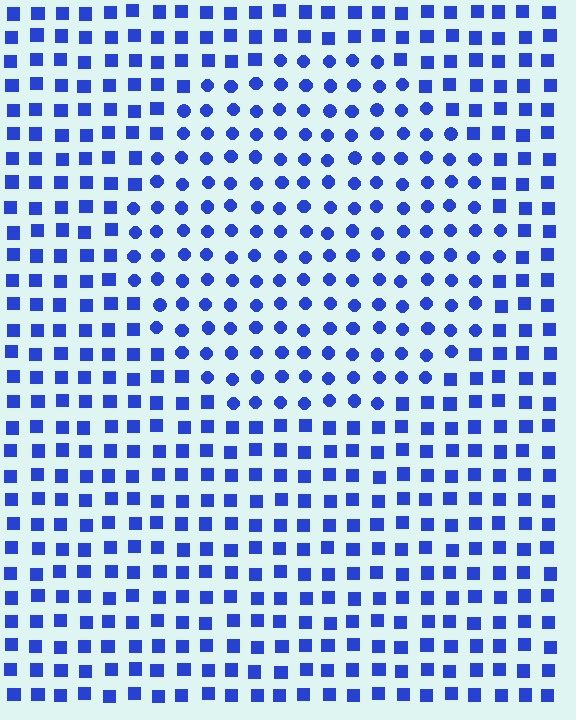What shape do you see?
I see a circle.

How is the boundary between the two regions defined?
The boundary is defined by a change in element shape: circles inside vs. squares outside. All elements share the same color and spacing.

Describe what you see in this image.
The image is filled with small blue elements arranged in a uniform grid. A circle-shaped region contains circles, while the surrounding area contains squares. The boundary is defined purely by the change in element shape.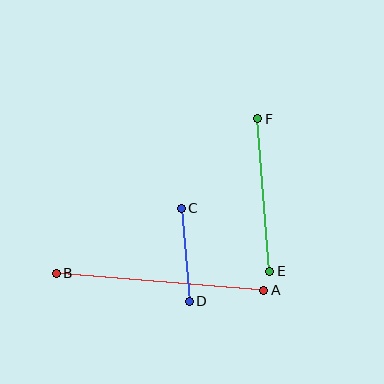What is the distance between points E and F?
The distance is approximately 153 pixels.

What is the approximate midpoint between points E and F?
The midpoint is at approximately (264, 195) pixels.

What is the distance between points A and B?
The distance is approximately 208 pixels.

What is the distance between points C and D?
The distance is approximately 93 pixels.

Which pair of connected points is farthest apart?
Points A and B are farthest apart.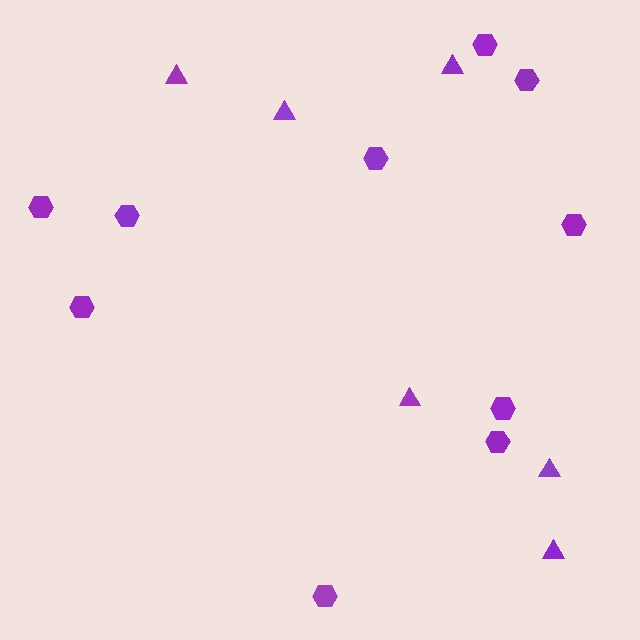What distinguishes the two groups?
There are 2 groups: one group of hexagons (10) and one group of triangles (6).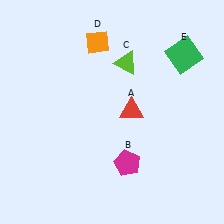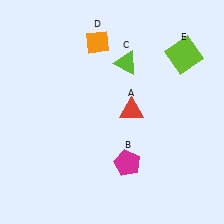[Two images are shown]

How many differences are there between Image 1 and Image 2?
There is 1 difference between the two images.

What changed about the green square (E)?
In Image 1, E is green. In Image 2, it changed to lime.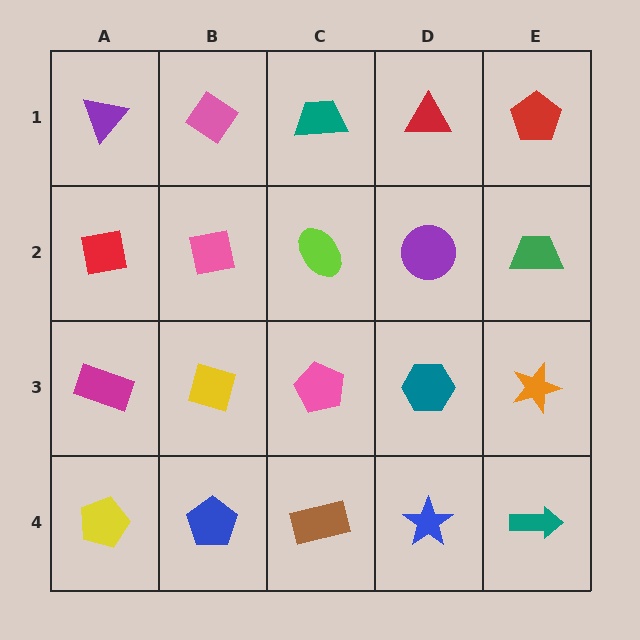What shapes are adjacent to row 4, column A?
A magenta rectangle (row 3, column A), a blue pentagon (row 4, column B).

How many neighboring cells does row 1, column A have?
2.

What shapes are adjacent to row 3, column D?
A purple circle (row 2, column D), a blue star (row 4, column D), a pink pentagon (row 3, column C), an orange star (row 3, column E).